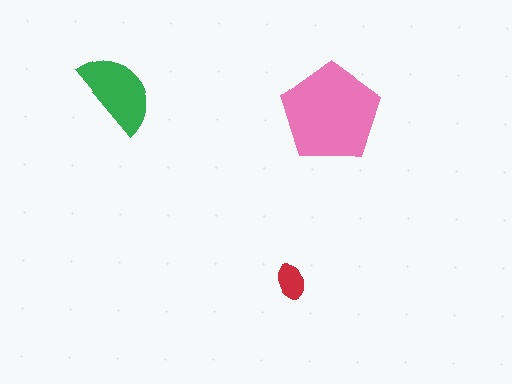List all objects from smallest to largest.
The red ellipse, the green semicircle, the pink pentagon.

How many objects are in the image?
There are 3 objects in the image.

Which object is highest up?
The green semicircle is topmost.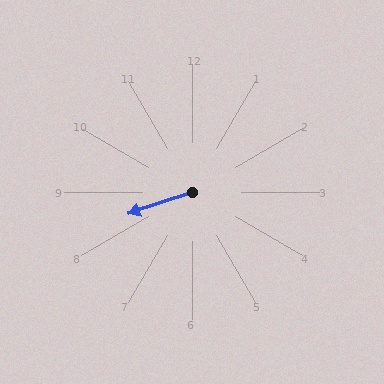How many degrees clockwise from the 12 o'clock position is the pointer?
Approximately 251 degrees.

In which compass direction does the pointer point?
West.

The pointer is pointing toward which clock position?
Roughly 8 o'clock.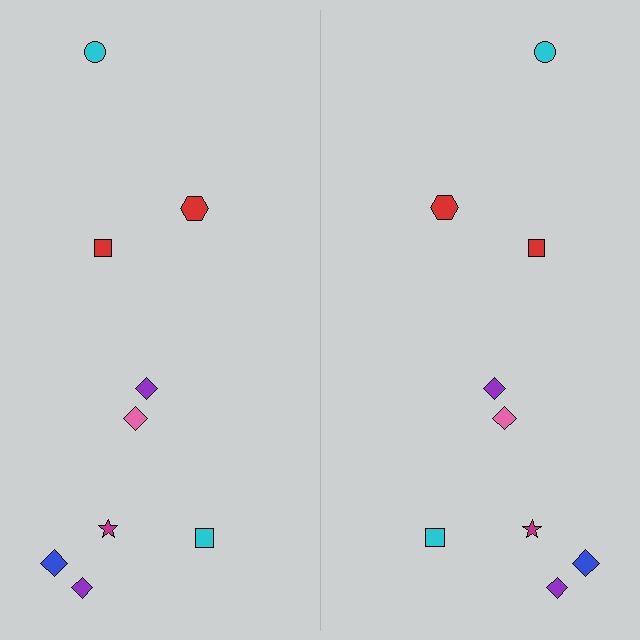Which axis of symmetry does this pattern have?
The pattern has a vertical axis of symmetry running through the center of the image.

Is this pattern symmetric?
Yes, this pattern has bilateral (reflection) symmetry.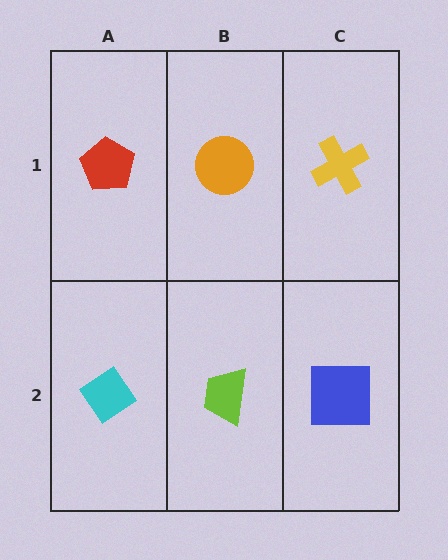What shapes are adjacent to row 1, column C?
A blue square (row 2, column C), an orange circle (row 1, column B).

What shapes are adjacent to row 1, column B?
A lime trapezoid (row 2, column B), a red pentagon (row 1, column A), a yellow cross (row 1, column C).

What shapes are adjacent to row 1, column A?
A cyan diamond (row 2, column A), an orange circle (row 1, column B).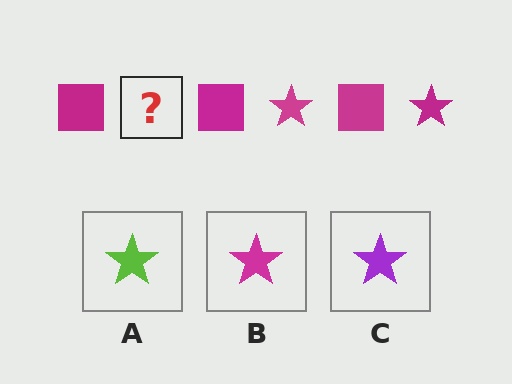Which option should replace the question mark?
Option B.